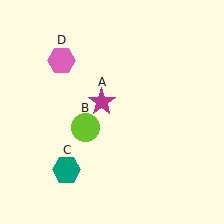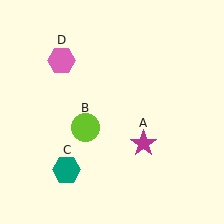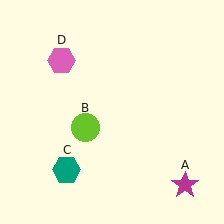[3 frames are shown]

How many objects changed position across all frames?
1 object changed position: magenta star (object A).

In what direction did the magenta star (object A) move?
The magenta star (object A) moved down and to the right.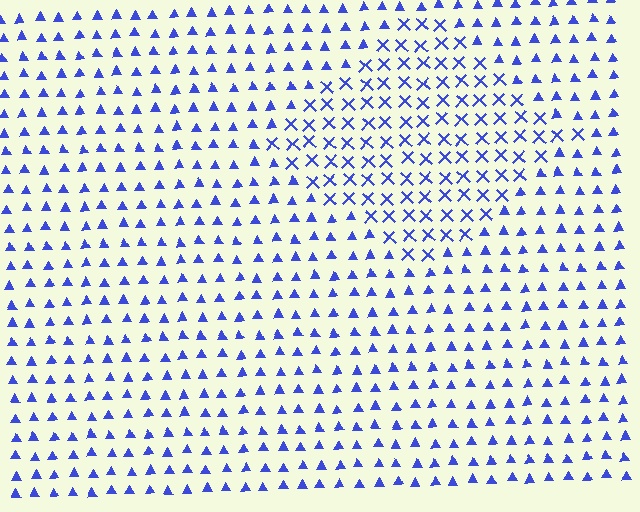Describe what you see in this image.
The image is filled with small blue elements arranged in a uniform grid. A diamond-shaped region contains X marks, while the surrounding area contains triangles. The boundary is defined purely by the change in element shape.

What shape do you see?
I see a diamond.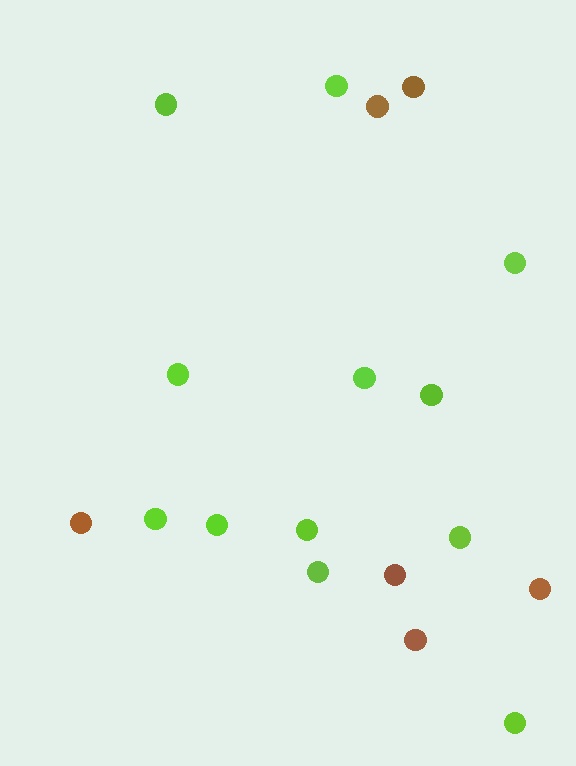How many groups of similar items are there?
There are 2 groups: one group of lime circles (12) and one group of brown circles (6).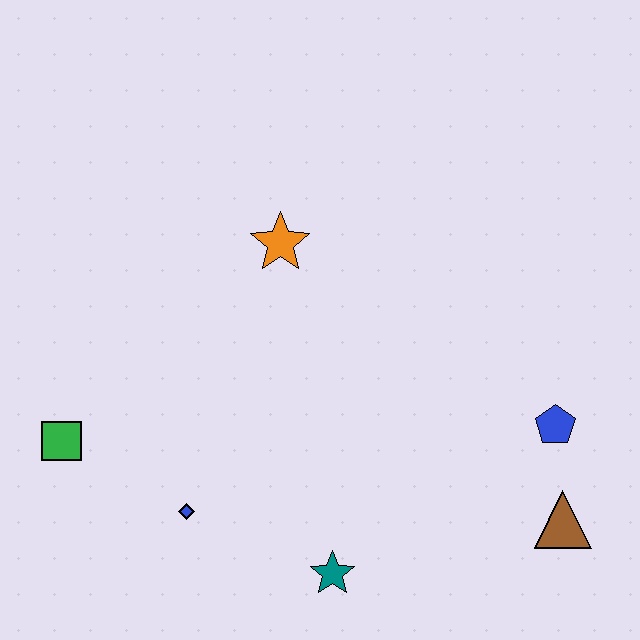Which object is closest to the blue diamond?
The green square is closest to the blue diamond.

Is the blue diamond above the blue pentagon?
No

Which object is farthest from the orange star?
The brown triangle is farthest from the orange star.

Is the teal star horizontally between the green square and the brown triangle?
Yes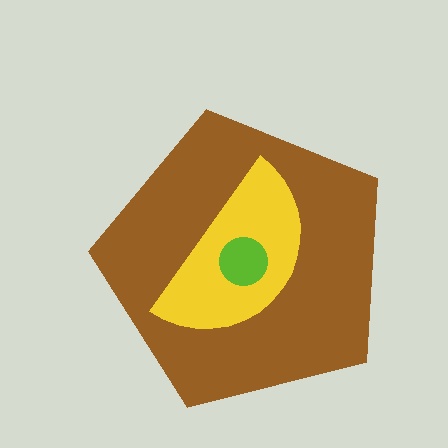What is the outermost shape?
The brown pentagon.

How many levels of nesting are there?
3.